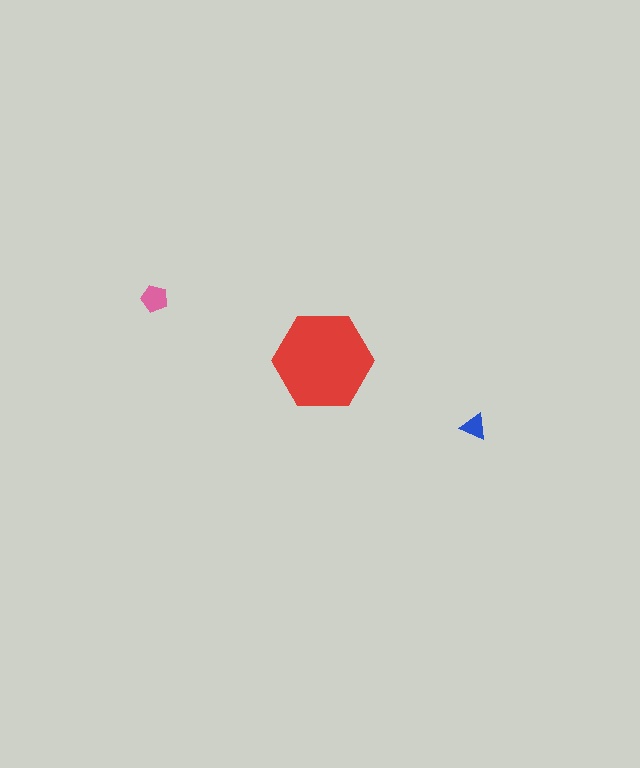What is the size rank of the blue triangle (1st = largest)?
3rd.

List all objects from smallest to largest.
The blue triangle, the pink pentagon, the red hexagon.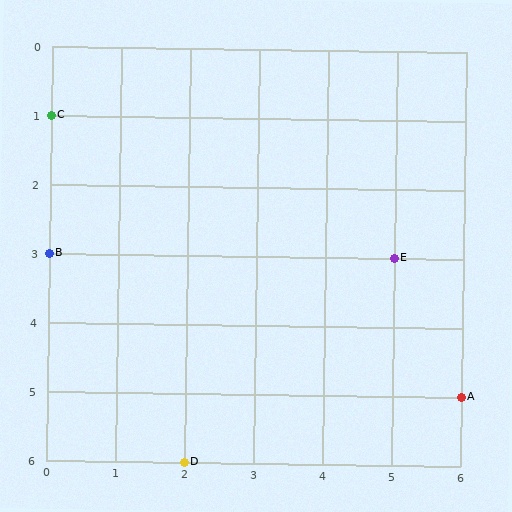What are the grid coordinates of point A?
Point A is at grid coordinates (6, 5).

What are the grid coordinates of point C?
Point C is at grid coordinates (0, 1).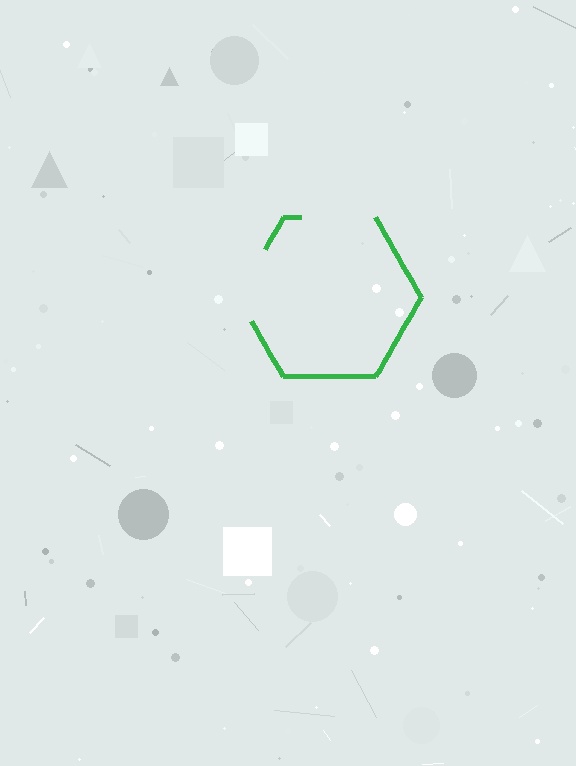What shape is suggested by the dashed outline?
The dashed outline suggests a hexagon.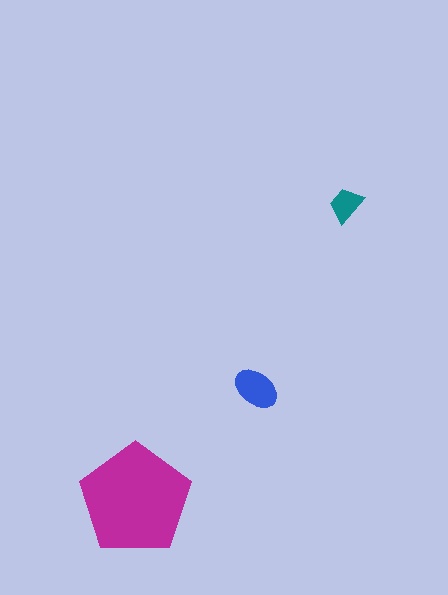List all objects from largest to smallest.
The magenta pentagon, the blue ellipse, the teal trapezoid.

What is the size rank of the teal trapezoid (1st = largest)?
3rd.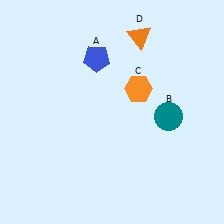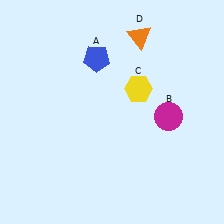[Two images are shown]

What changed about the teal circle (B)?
In Image 1, B is teal. In Image 2, it changed to magenta.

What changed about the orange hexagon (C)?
In Image 1, C is orange. In Image 2, it changed to yellow.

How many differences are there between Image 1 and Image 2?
There are 2 differences between the two images.